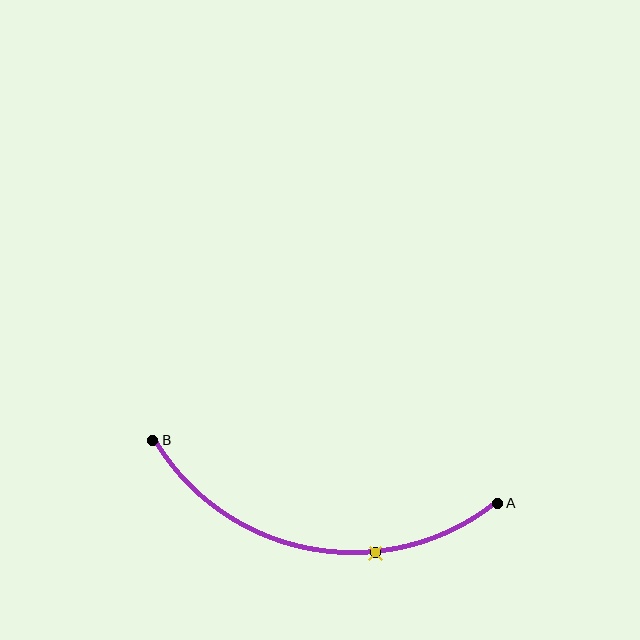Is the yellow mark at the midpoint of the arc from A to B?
No. The yellow mark lies on the arc but is closer to endpoint A. The arc midpoint would be at the point on the curve equidistant along the arc from both A and B.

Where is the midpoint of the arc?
The arc midpoint is the point on the curve farthest from the straight line joining A and B. It sits below that line.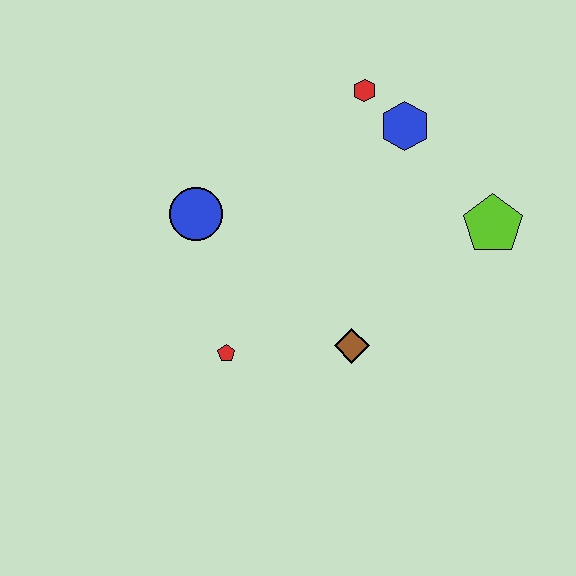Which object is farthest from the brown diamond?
The red hexagon is farthest from the brown diamond.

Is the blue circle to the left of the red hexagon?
Yes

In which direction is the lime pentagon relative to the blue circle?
The lime pentagon is to the right of the blue circle.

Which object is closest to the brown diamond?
The red pentagon is closest to the brown diamond.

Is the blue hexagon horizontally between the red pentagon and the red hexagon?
No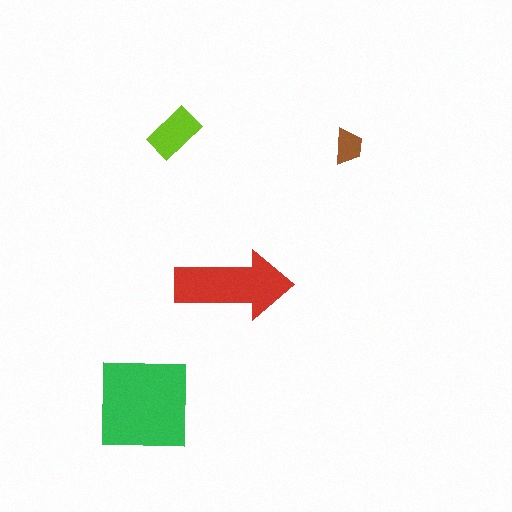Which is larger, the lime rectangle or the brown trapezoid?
The lime rectangle.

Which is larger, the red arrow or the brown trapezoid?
The red arrow.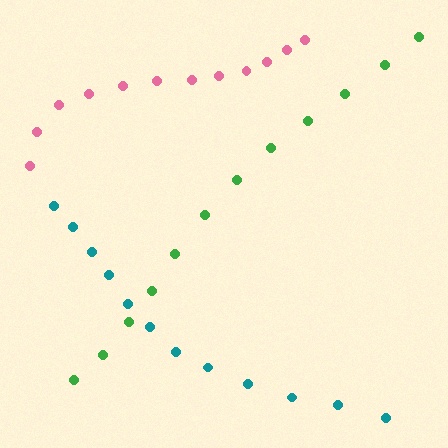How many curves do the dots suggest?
There are 3 distinct paths.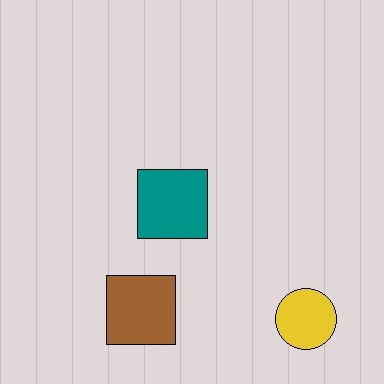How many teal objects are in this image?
There is 1 teal object.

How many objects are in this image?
There are 3 objects.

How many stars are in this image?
There are no stars.